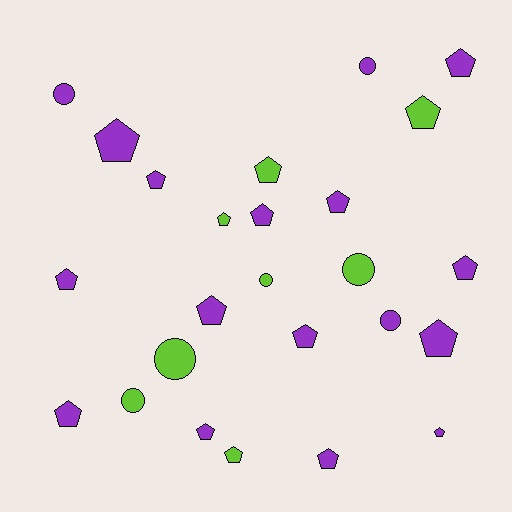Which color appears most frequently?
Purple, with 17 objects.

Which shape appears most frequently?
Pentagon, with 18 objects.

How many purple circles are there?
There are 3 purple circles.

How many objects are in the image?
There are 25 objects.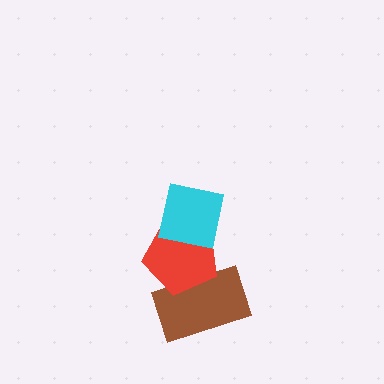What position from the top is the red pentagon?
The red pentagon is 2nd from the top.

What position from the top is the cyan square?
The cyan square is 1st from the top.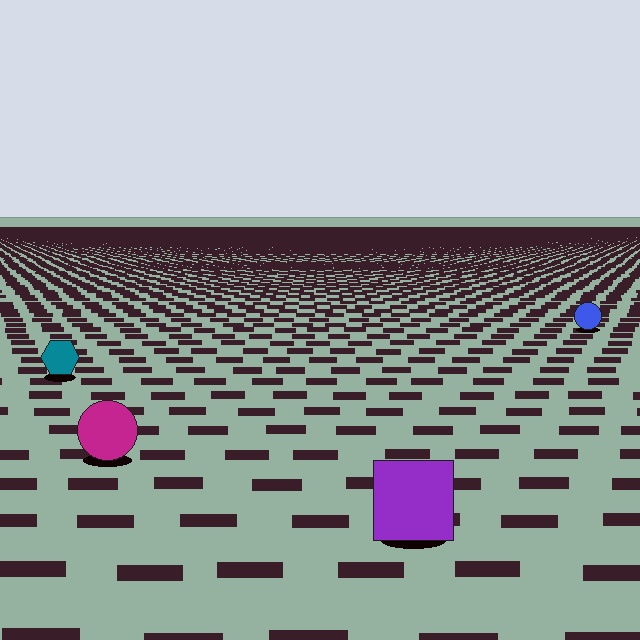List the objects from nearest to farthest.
From nearest to farthest: the purple square, the magenta circle, the teal hexagon, the blue circle.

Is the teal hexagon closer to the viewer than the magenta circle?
No. The magenta circle is closer — you can tell from the texture gradient: the ground texture is coarser near it.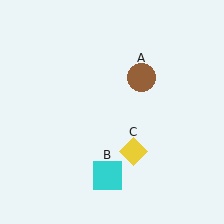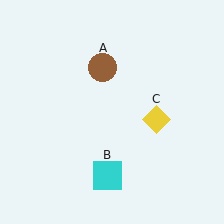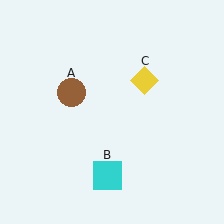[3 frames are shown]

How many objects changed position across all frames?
2 objects changed position: brown circle (object A), yellow diamond (object C).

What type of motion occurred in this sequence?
The brown circle (object A), yellow diamond (object C) rotated counterclockwise around the center of the scene.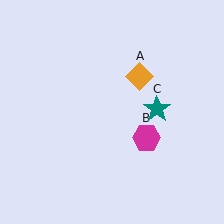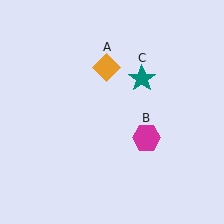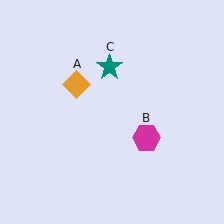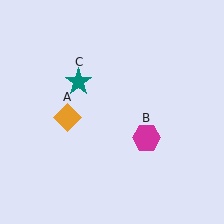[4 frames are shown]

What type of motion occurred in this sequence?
The orange diamond (object A), teal star (object C) rotated counterclockwise around the center of the scene.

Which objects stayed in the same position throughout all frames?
Magenta hexagon (object B) remained stationary.